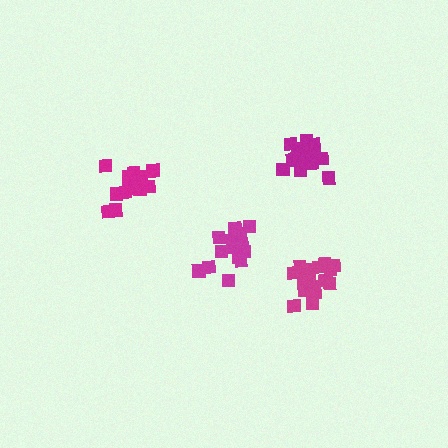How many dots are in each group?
Group 1: 18 dots, Group 2: 16 dots, Group 3: 18 dots, Group 4: 19 dots (71 total).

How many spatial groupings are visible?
There are 4 spatial groupings.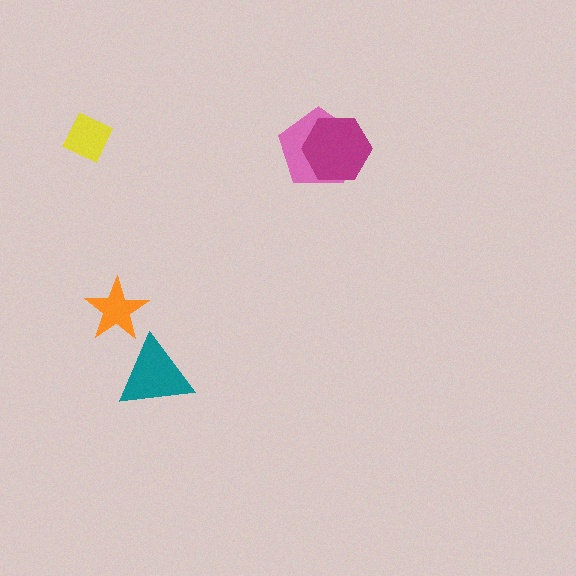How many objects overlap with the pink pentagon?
1 object overlaps with the pink pentagon.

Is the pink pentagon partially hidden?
Yes, it is partially covered by another shape.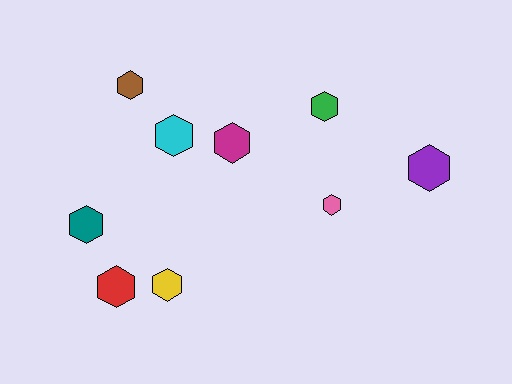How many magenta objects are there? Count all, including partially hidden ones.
There is 1 magenta object.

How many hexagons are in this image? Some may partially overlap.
There are 9 hexagons.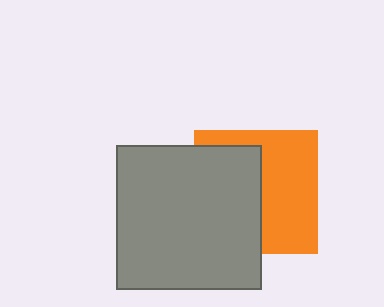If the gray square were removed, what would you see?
You would see the complete orange square.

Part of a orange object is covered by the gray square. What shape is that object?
It is a square.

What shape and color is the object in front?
The object in front is a gray square.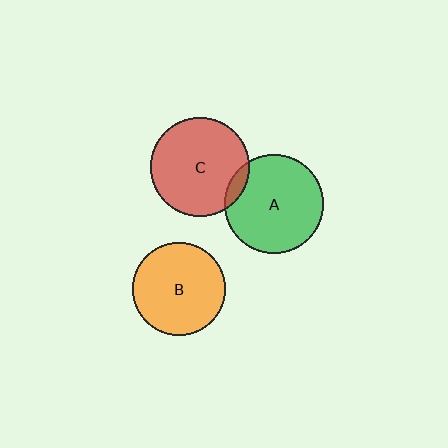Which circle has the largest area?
Circle A (green).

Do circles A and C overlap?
Yes.